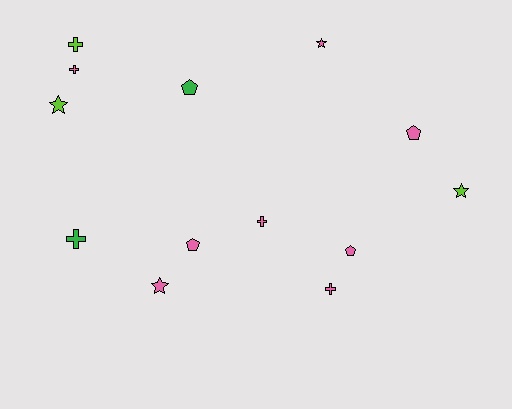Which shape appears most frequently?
Cross, with 5 objects.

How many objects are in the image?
There are 13 objects.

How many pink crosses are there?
There are 3 pink crosses.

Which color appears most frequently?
Pink, with 8 objects.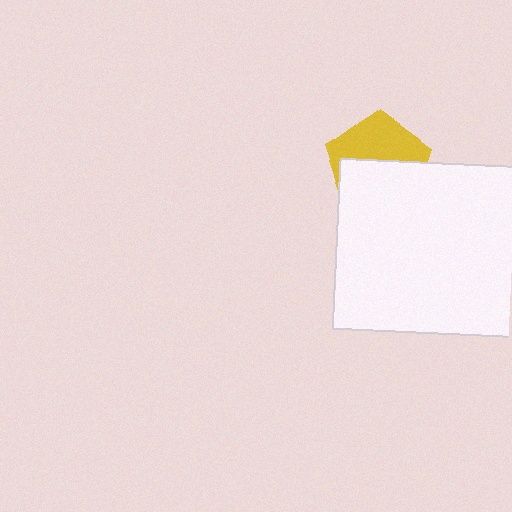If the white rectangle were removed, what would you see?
You would see the complete yellow pentagon.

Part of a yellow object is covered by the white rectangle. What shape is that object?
It is a pentagon.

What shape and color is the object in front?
The object in front is a white rectangle.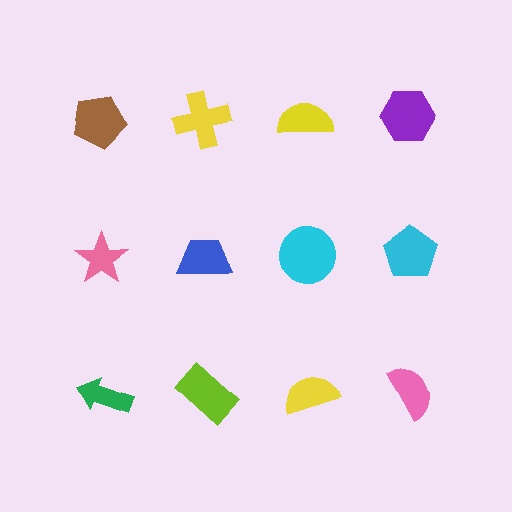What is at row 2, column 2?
A blue trapezoid.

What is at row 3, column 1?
A green arrow.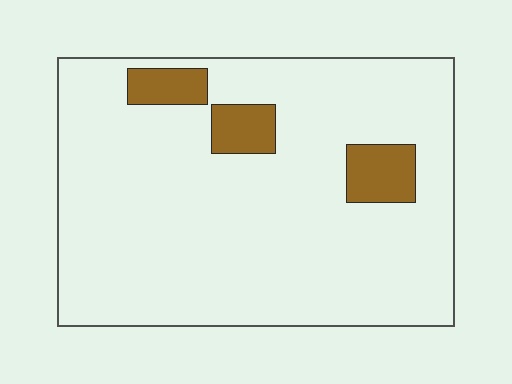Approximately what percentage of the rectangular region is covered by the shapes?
Approximately 10%.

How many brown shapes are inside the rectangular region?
3.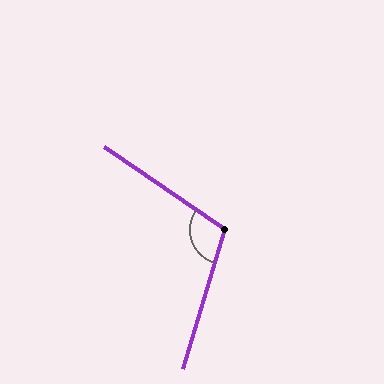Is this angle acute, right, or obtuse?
It is obtuse.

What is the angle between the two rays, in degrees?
Approximately 108 degrees.